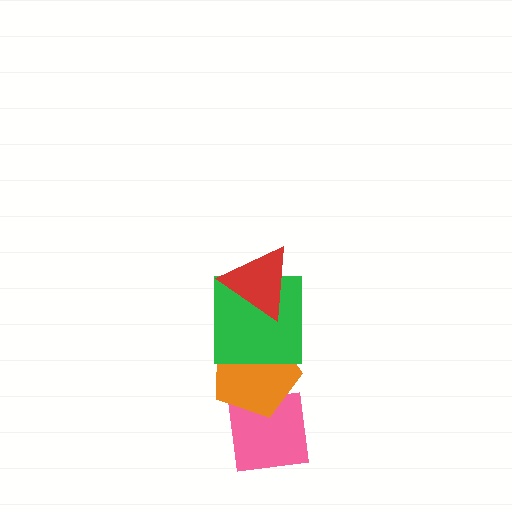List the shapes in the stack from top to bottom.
From top to bottom: the red triangle, the green square, the orange pentagon, the pink square.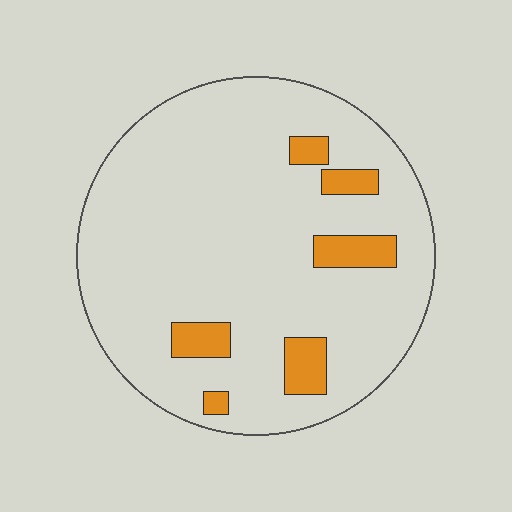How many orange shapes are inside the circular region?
6.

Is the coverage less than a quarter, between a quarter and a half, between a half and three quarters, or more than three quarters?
Less than a quarter.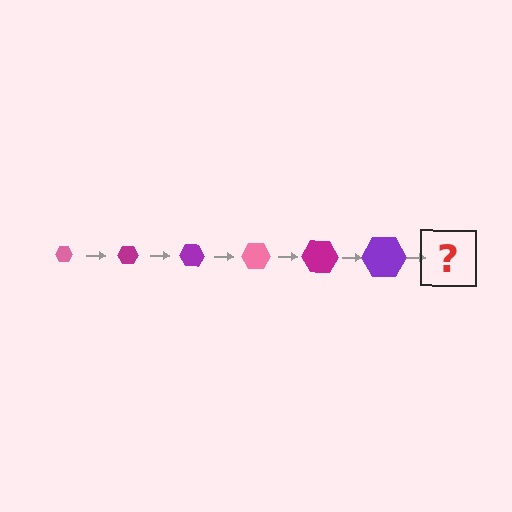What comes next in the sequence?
The next element should be a pink hexagon, larger than the previous one.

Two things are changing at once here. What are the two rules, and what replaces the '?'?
The two rules are that the hexagon grows larger each step and the color cycles through pink, magenta, and purple. The '?' should be a pink hexagon, larger than the previous one.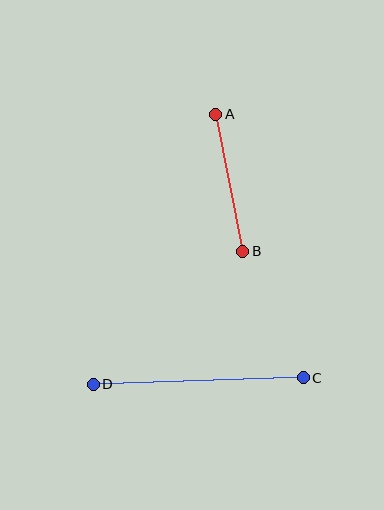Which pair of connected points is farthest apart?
Points C and D are farthest apart.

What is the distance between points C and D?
The distance is approximately 210 pixels.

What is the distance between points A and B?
The distance is approximately 140 pixels.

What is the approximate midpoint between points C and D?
The midpoint is at approximately (198, 381) pixels.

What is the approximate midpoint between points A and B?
The midpoint is at approximately (229, 183) pixels.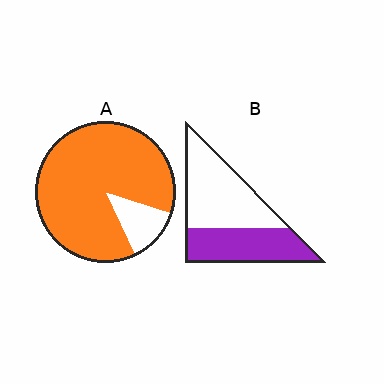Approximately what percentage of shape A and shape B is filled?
A is approximately 85% and B is approximately 45%.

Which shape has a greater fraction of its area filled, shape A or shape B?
Shape A.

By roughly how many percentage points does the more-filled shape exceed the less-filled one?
By roughly 45 percentage points (A over B).